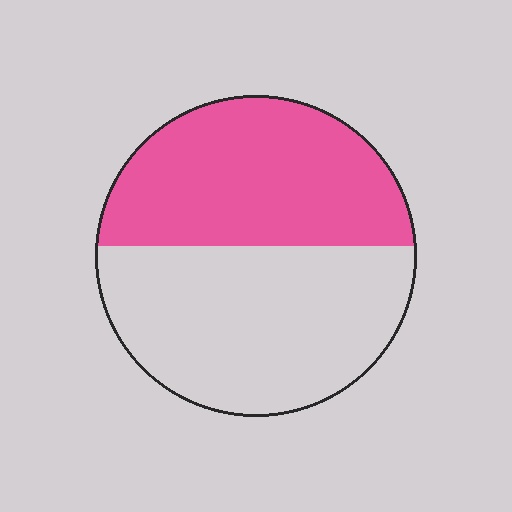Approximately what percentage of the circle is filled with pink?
Approximately 45%.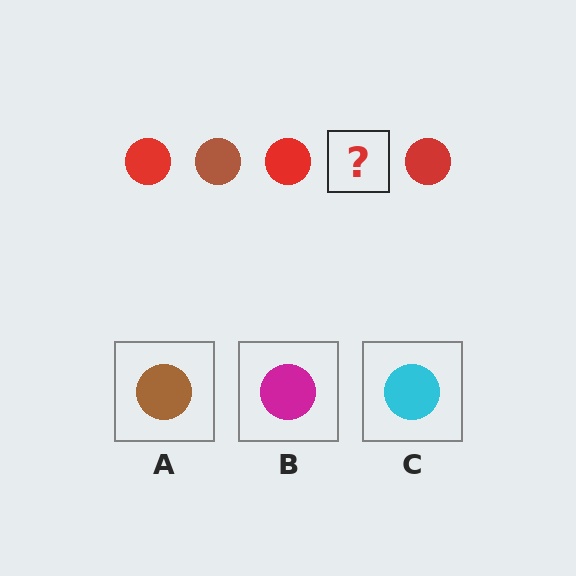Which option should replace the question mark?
Option A.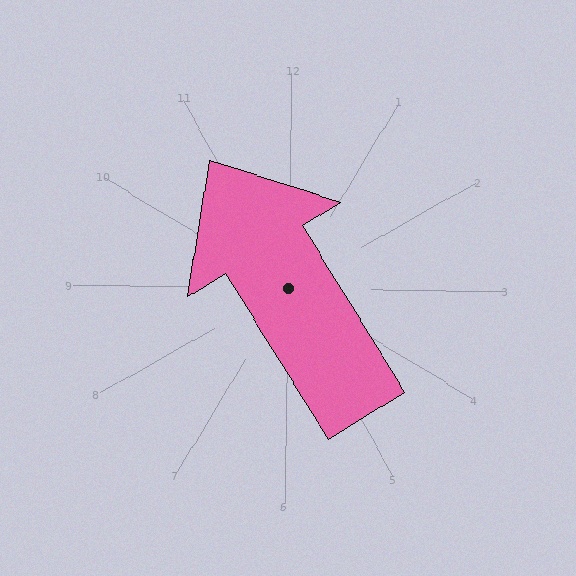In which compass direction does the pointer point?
Northwest.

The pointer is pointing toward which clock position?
Roughly 11 o'clock.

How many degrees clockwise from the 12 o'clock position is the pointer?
Approximately 327 degrees.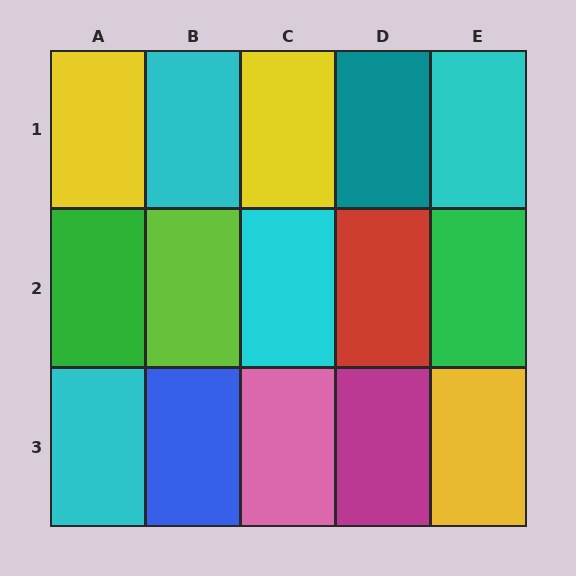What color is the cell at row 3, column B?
Blue.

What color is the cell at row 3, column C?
Pink.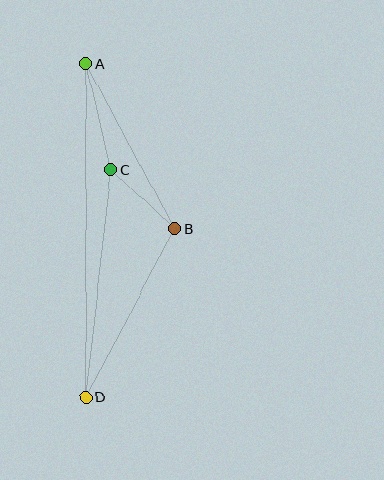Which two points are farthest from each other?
Points A and D are farthest from each other.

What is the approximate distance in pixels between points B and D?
The distance between B and D is approximately 190 pixels.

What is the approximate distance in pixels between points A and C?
The distance between A and C is approximately 108 pixels.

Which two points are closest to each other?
Points B and C are closest to each other.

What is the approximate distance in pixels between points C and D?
The distance between C and D is approximately 229 pixels.